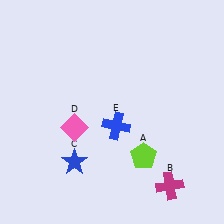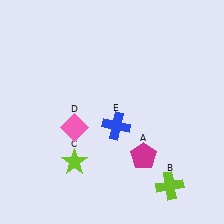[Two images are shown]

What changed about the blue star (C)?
In Image 1, C is blue. In Image 2, it changed to lime.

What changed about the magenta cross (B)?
In Image 1, B is magenta. In Image 2, it changed to lime.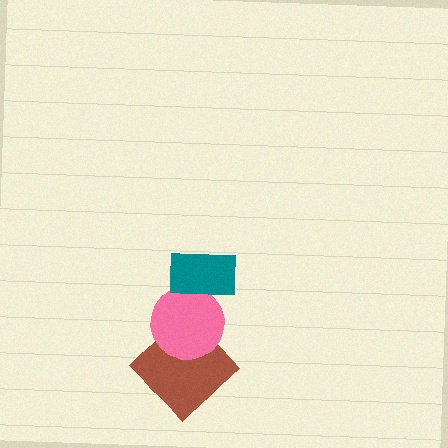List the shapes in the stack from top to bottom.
From top to bottom: the teal rectangle, the pink circle, the brown diamond.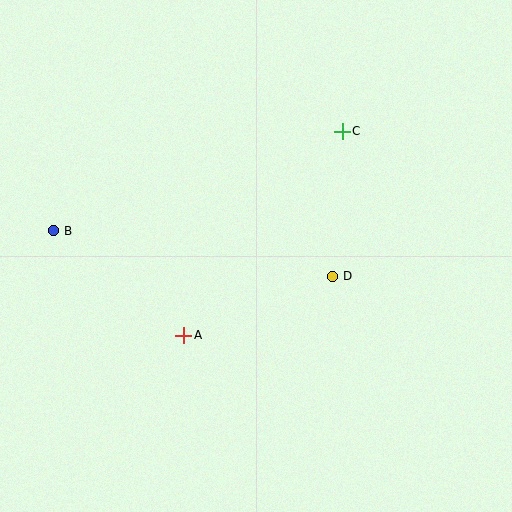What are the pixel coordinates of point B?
Point B is at (54, 231).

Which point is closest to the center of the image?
Point D at (333, 276) is closest to the center.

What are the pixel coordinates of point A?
Point A is at (184, 335).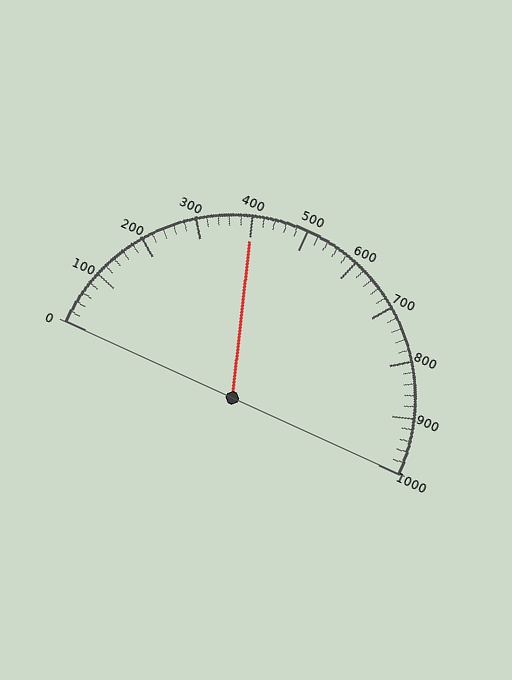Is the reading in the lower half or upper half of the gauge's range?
The reading is in the lower half of the range (0 to 1000).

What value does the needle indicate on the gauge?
The needle indicates approximately 400.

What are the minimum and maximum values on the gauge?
The gauge ranges from 0 to 1000.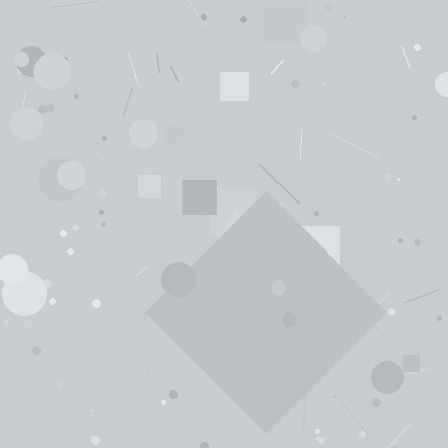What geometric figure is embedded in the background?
A diamond is embedded in the background.